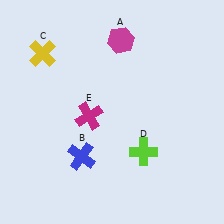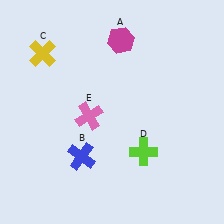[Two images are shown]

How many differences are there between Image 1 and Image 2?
There is 1 difference between the two images.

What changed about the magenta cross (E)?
In Image 1, E is magenta. In Image 2, it changed to pink.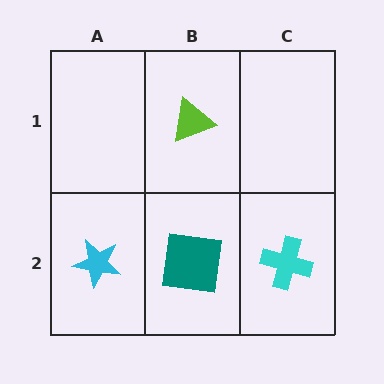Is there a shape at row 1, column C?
No, that cell is empty.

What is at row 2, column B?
A teal square.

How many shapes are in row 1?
1 shape.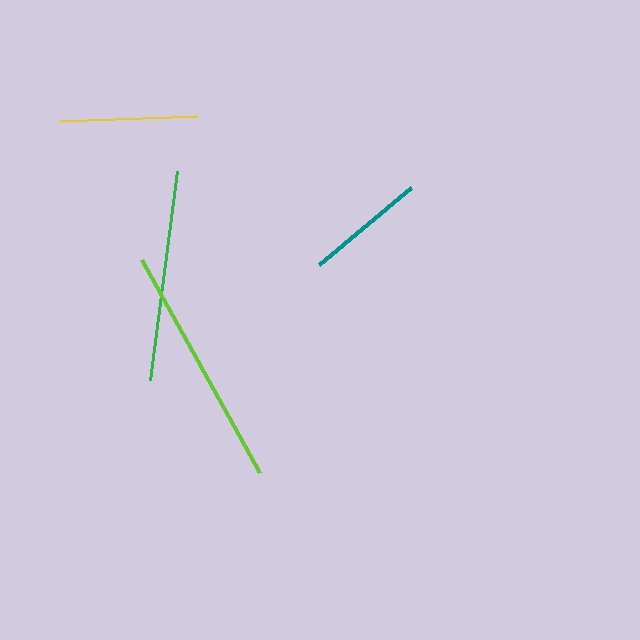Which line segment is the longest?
The lime line is the longest at approximately 244 pixels.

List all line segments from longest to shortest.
From longest to shortest: lime, green, yellow, teal.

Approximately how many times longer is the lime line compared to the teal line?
The lime line is approximately 2.0 times the length of the teal line.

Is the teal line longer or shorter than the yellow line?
The yellow line is longer than the teal line.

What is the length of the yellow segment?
The yellow segment is approximately 137 pixels long.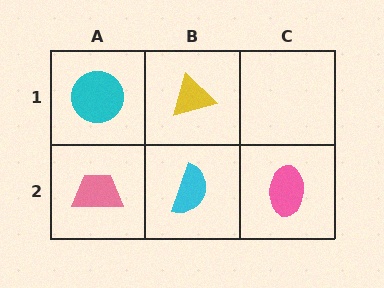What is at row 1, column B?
A yellow triangle.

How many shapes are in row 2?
3 shapes.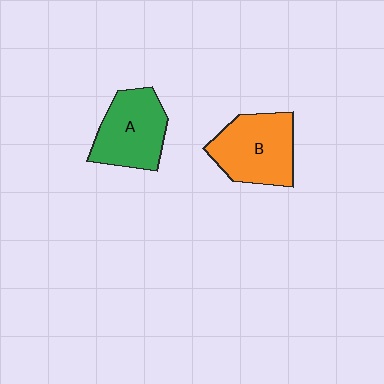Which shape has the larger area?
Shape B (orange).